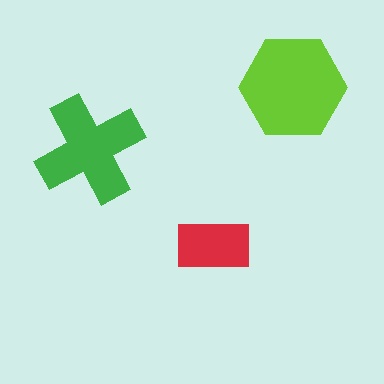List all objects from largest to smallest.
The lime hexagon, the green cross, the red rectangle.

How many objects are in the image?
There are 3 objects in the image.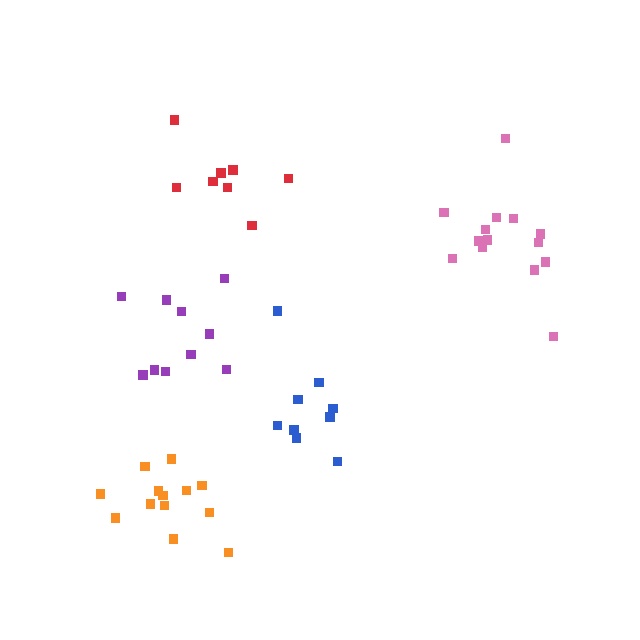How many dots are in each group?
Group 1: 9 dots, Group 2: 14 dots, Group 3: 8 dots, Group 4: 10 dots, Group 5: 13 dots (54 total).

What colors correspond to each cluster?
The clusters are colored: blue, pink, red, purple, orange.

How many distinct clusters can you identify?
There are 5 distinct clusters.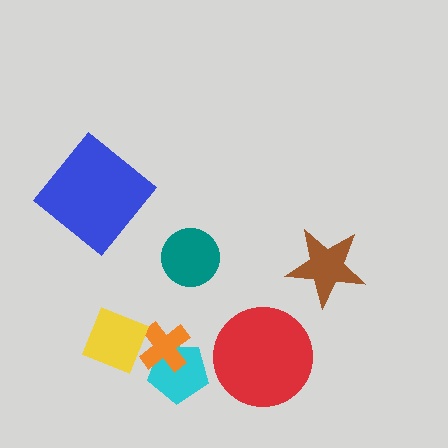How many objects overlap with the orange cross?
2 objects overlap with the orange cross.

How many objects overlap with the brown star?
0 objects overlap with the brown star.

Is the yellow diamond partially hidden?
No, no other shape covers it.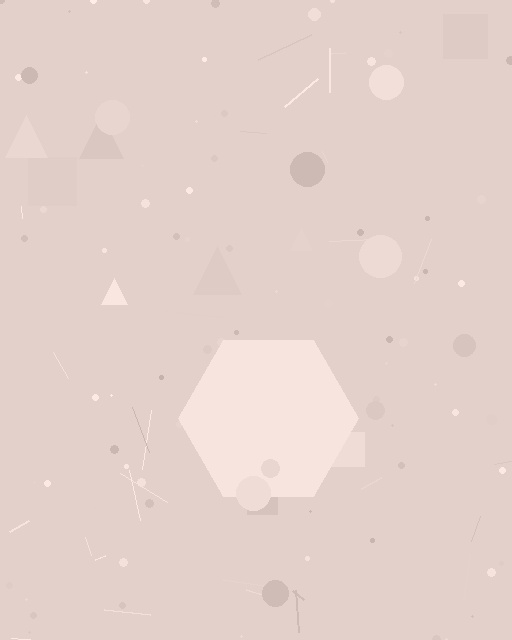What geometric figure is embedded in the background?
A hexagon is embedded in the background.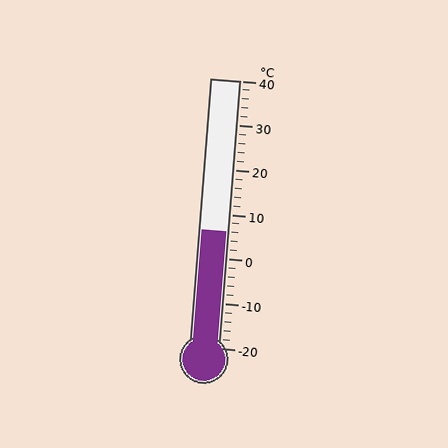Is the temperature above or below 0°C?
The temperature is above 0°C.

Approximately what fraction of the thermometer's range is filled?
The thermometer is filled to approximately 45% of its range.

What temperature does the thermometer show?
The thermometer shows approximately 6°C.